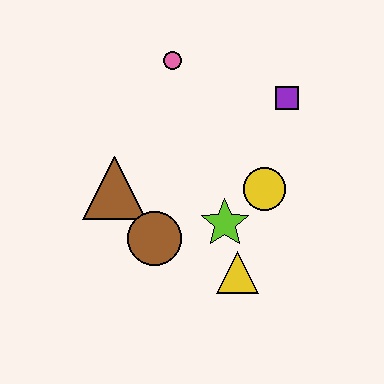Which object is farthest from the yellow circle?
The pink circle is farthest from the yellow circle.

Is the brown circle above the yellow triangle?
Yes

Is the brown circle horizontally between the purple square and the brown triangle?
Yes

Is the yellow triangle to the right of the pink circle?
Yes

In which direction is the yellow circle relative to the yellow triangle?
The yellow circle is above the yellow triangle.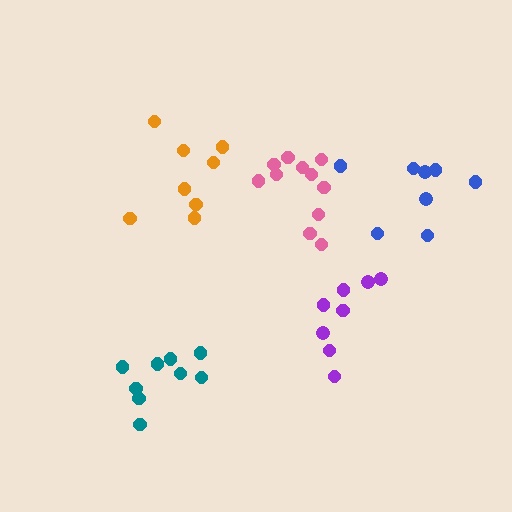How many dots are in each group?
Group 1: 8 dots, Group 2: 8 dots, Group 3: 8 dots, Group 4: 11 dots, Group 5: 9 dots (44 total).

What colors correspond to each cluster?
The clusters are colored: orange, purple, blue, pink, teal.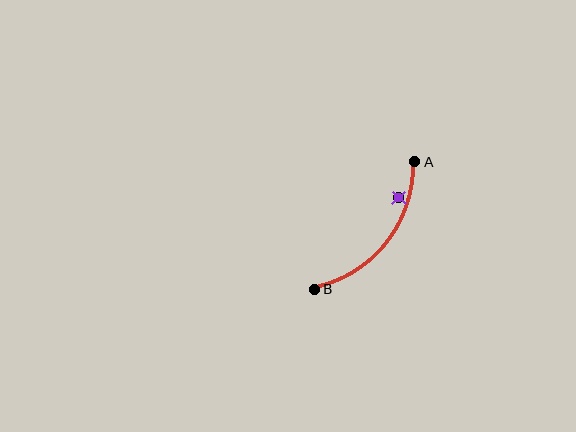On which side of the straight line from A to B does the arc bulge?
The arc bulges below and to the right of the straight line connecting A and B.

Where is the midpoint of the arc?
The arc midpoint is the point on the curve farthest from the straight line joining A and B. It sits below and to the right of that line.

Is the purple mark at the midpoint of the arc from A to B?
No — the purple mark does not lie on the arc at all. It sits slightly inside the curve.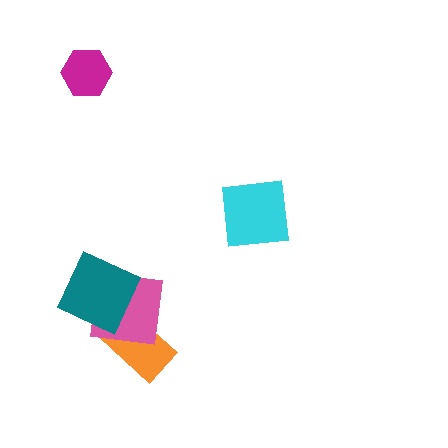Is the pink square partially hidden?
Yes, it is partially covered by another shape.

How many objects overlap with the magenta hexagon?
0 objects overlap with the magenta hexagon.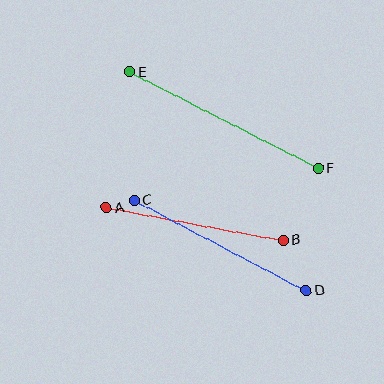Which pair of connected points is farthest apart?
Points E and F are farthest apart.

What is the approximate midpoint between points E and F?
The midpoint is at approximately (224, 120) pixels.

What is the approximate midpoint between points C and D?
The midpoint is at approximately (220, 245) pixels.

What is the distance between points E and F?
The distance is approximately 212 pixels.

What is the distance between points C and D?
The distance is approximately 194 pixels.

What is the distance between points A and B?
The distance is approximately 180 pixels.